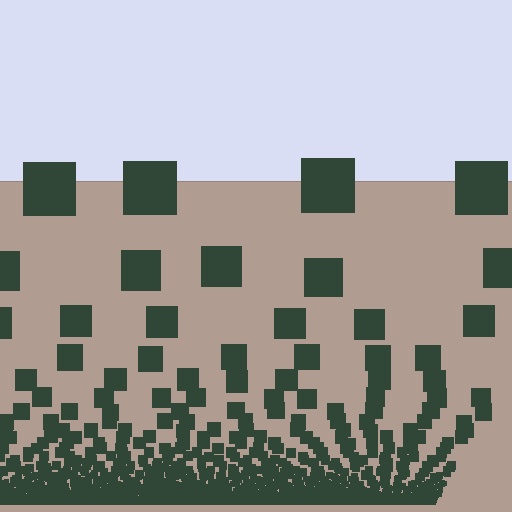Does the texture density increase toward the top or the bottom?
Density increases toward the bottom.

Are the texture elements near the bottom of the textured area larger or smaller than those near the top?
Smaller. The gradient is inverted — elements near the bottom are smaller and denser.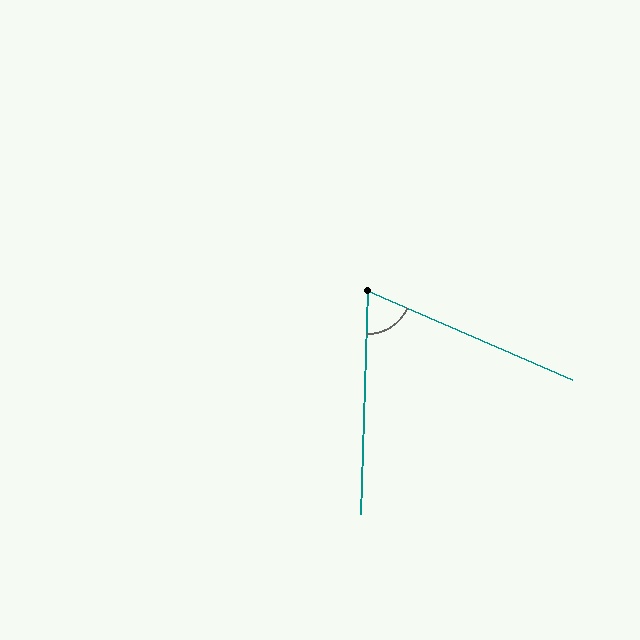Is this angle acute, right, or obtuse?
It is acute.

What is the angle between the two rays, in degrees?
Approximately 68 degrees.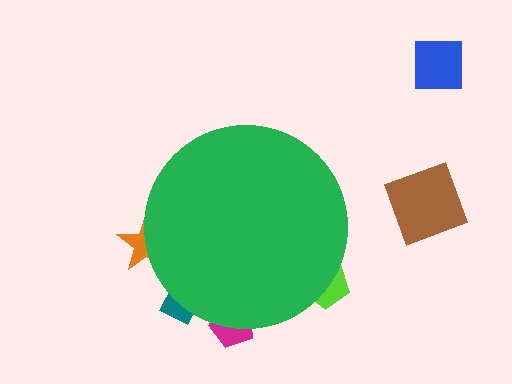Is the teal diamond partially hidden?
Yes, the teal diamond is partially hidden behind the green circle.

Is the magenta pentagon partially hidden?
Yes, the magenta pentagon is partially hidden behind the green circle.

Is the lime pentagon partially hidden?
Yes, the lime pentagon is partially hidden behind the green circle.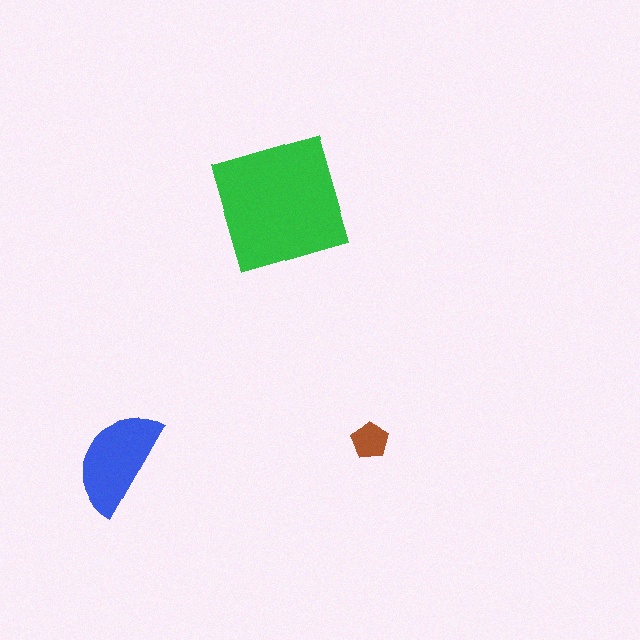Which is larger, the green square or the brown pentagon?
The green square.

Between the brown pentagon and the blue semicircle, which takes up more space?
The blue semicircle.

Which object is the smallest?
The brown pentagon.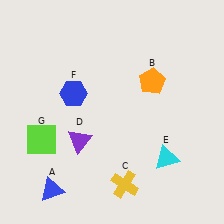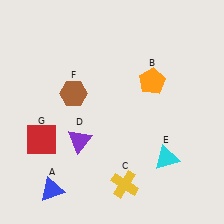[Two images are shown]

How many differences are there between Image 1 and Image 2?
There are 2 differences between the two images.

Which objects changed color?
F changed from blue to brown. G changed from lime to red.